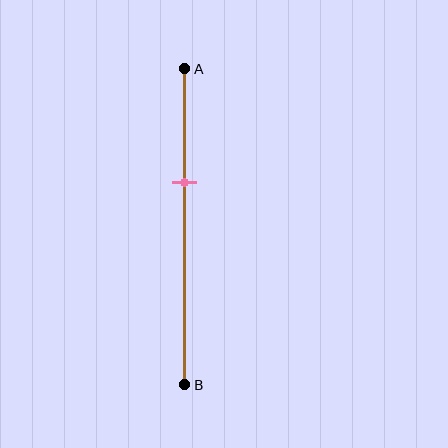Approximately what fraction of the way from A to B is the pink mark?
The pink mark is approximately 35% of the way from A to B.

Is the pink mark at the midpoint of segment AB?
No, the mark is at about 35% from A, not at the 50% midpoint.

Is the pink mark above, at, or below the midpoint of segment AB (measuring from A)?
The pink mark is above the midpoint of segment AB.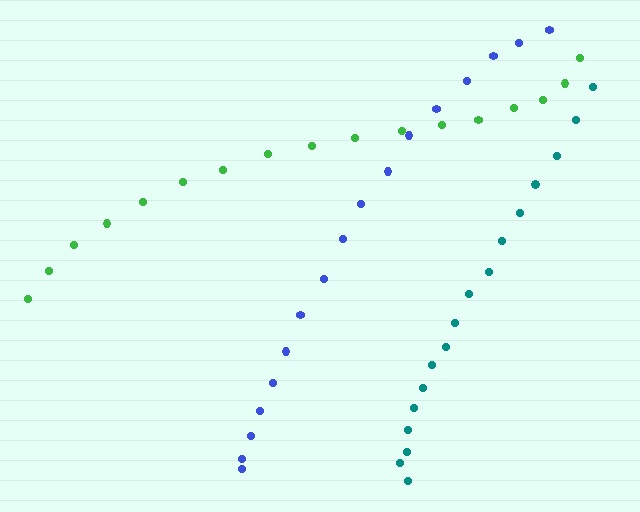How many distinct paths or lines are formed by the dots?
There are 3 distinct paths.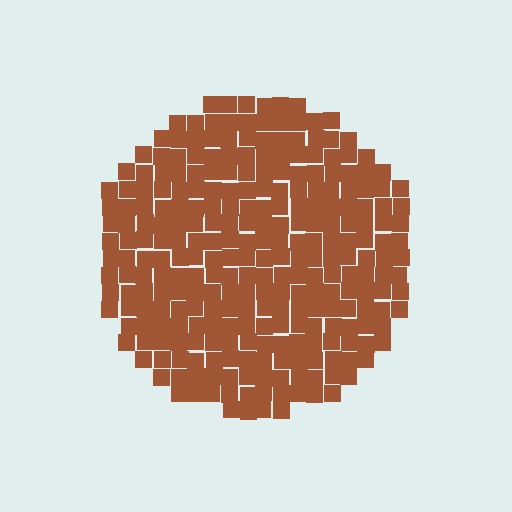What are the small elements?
The small elements are squares.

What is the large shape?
The large shape is a circle.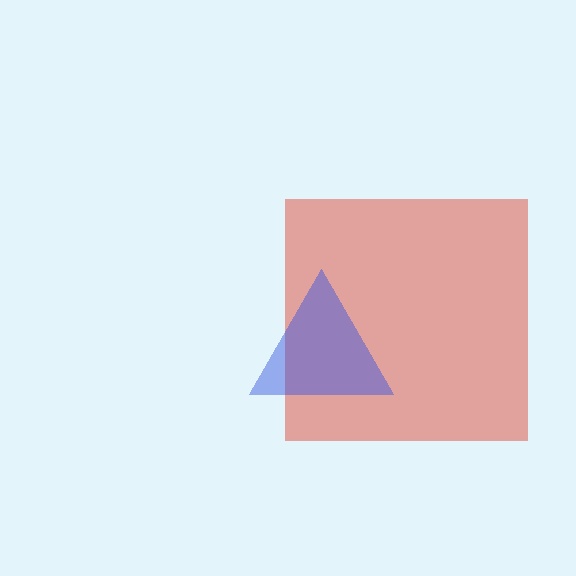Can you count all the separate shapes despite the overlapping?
Yes, there are 2 separate shapes.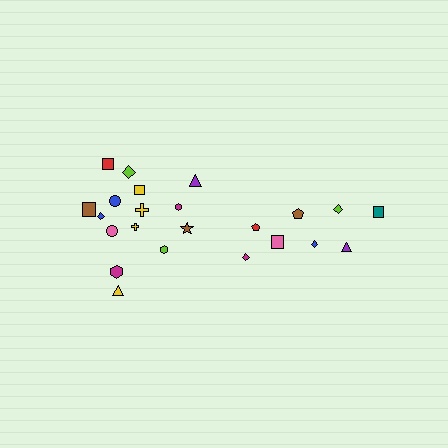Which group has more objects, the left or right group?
The left group.